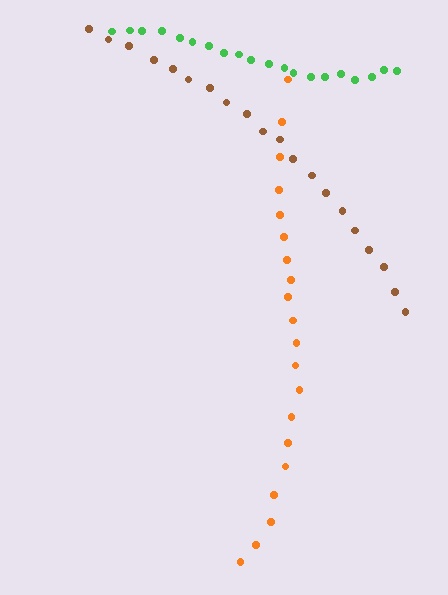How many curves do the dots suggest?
There are 3 distinct paths.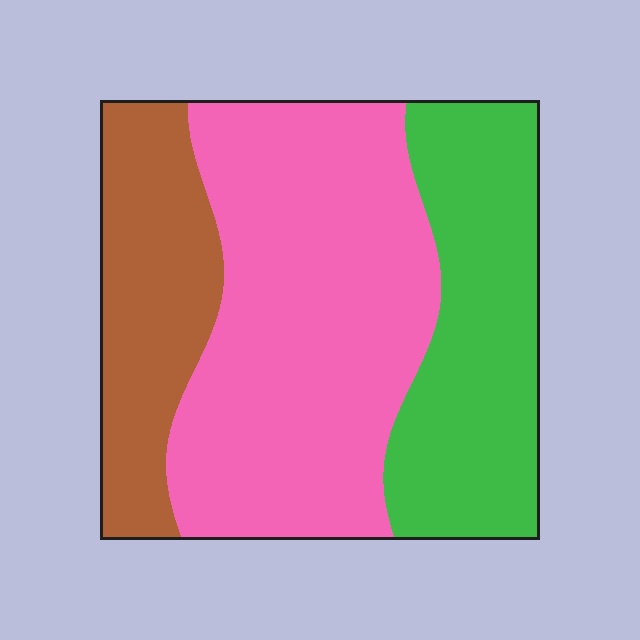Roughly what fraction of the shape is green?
Green covers roughly 30% of the shape.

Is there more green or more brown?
Green.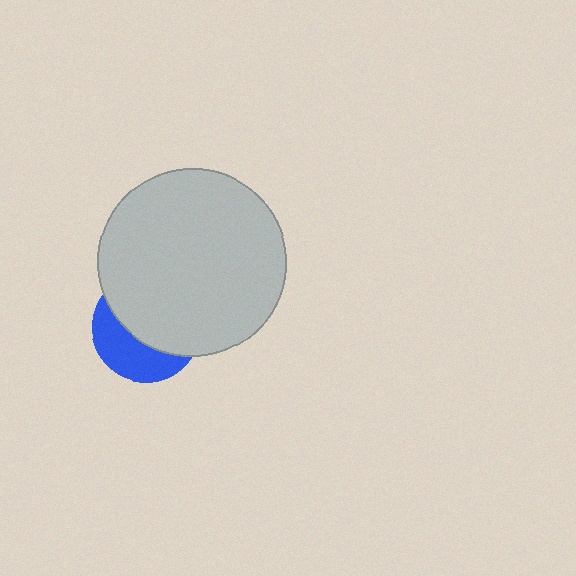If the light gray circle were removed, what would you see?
You would see the complete blue circle.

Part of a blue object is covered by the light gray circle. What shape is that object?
It is a circle.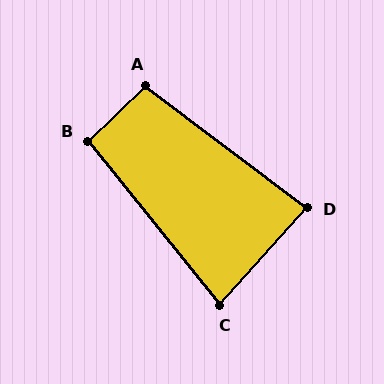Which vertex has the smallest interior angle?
C, at approximately 81 degrees.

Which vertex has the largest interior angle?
A, at approximately 99 degrees.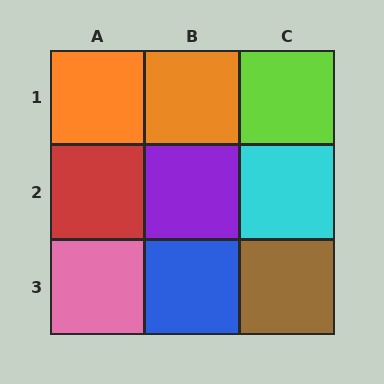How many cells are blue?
1 cell is blue.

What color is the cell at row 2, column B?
Purple.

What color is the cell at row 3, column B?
Blue.